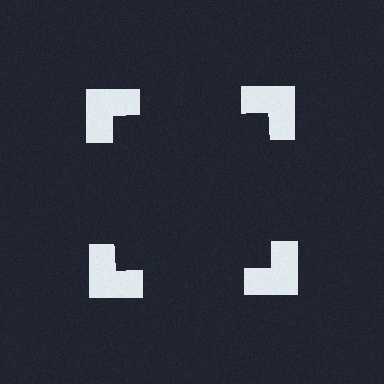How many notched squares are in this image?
There are 4 — one at each vertex of the illusory square.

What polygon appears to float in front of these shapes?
An illusory square — its edges are inferred from the aligned wedge cuts in the notched squares, not physically drawn.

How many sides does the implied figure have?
4 sides.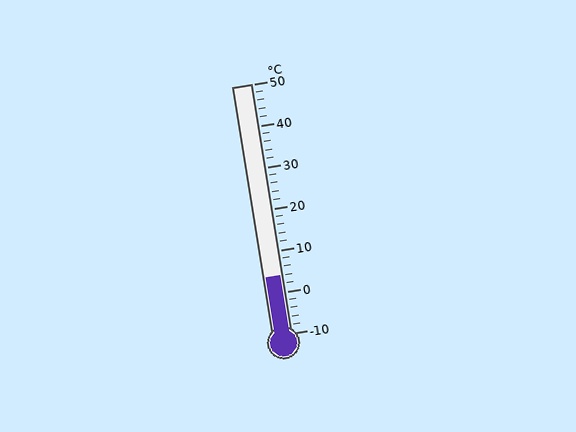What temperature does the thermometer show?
The thermometer shows approximately 4°C.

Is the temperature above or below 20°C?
The temperature is below 20°C.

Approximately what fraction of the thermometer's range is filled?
The thermometer is filled to approximately 25% of its range.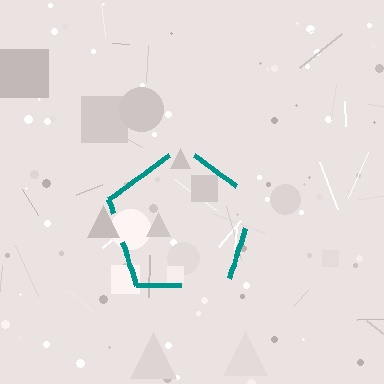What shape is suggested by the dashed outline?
The dashed outline suggests a pentagon.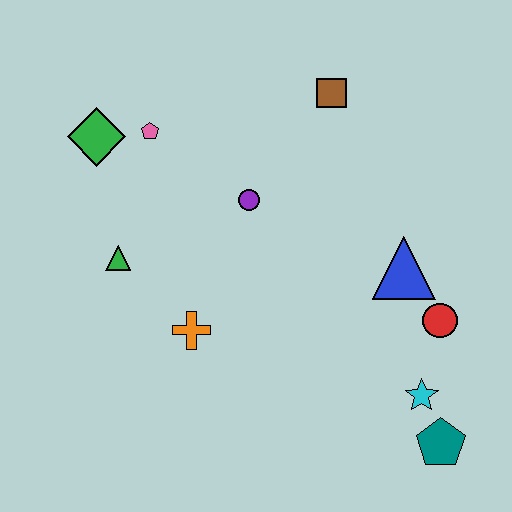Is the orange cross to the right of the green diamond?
Yes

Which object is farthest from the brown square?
The teal pentagon is farthest from the brown square.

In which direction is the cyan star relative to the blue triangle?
The cyan star is below the blue triangle.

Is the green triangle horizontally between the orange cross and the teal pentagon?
No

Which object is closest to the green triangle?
The orange cross is closest to the green triangle.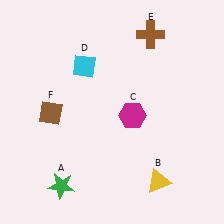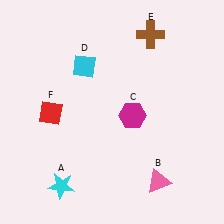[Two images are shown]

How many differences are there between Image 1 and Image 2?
There are 3 differences between the two images.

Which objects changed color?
A changed from green to cyan. B changed from yellow to pink. F changed from brown to red.